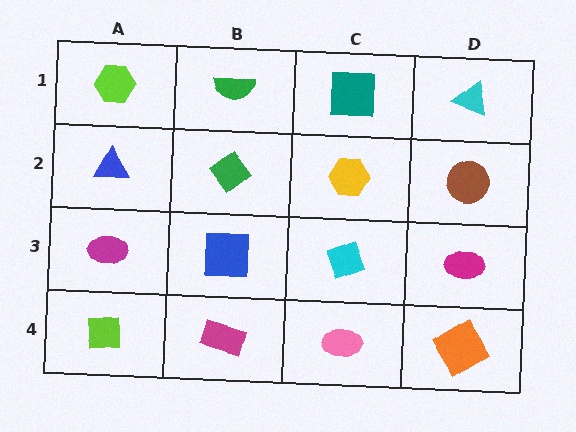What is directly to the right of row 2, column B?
A yellow hexagon.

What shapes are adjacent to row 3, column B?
A green diamond (row 2, column B), a magenta rectangle (row 4, column B), a magenta ellipse (row 3, column A), a cyan diamond (row 3, column C).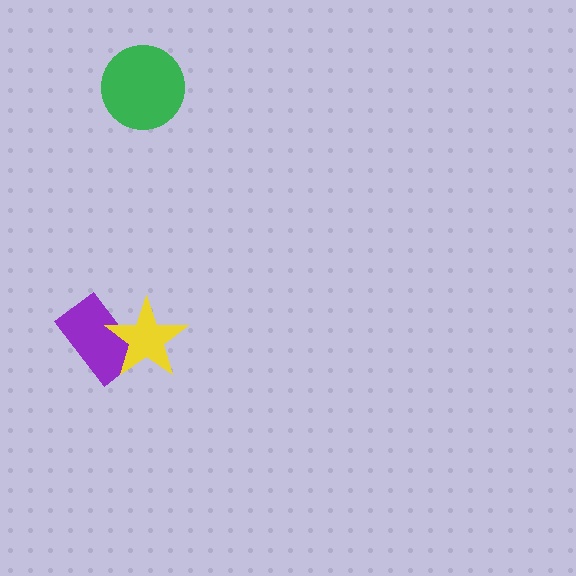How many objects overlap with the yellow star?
1 object overlaps with the yellow star.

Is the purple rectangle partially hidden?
Yes, it is partially covered by another shape.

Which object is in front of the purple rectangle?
The yellow star is in front of the purple rectangle.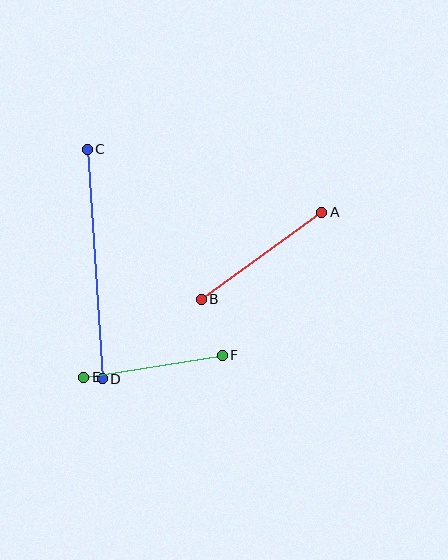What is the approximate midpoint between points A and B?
The midpoint is at approximately (261, 256) pixels.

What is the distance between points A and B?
The distance is approximately 149 pixels.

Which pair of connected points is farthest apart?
Points C and D are farthest apart.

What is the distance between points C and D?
The distance is approximately 230 pixels.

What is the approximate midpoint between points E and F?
The midpoint is at approximately (153, 366) pixels.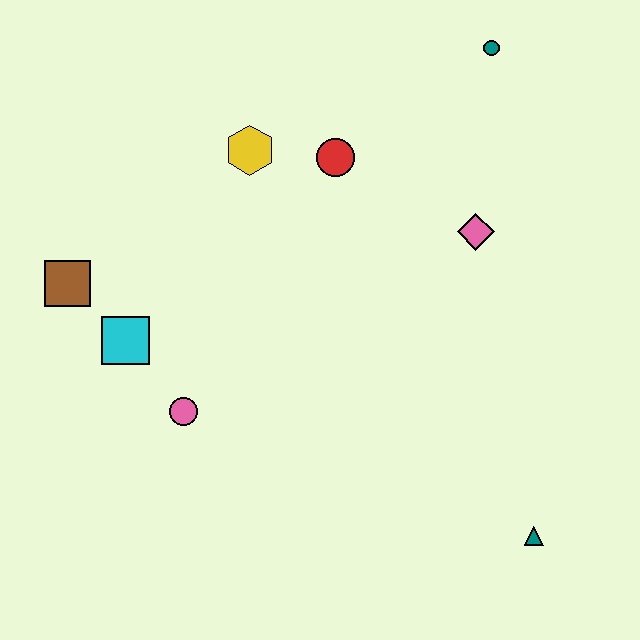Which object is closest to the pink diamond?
The red circle is closest to the pink diamond.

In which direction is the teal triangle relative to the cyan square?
The teal triangle is to the right of the cyan square.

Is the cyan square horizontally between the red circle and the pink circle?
No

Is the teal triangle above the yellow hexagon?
No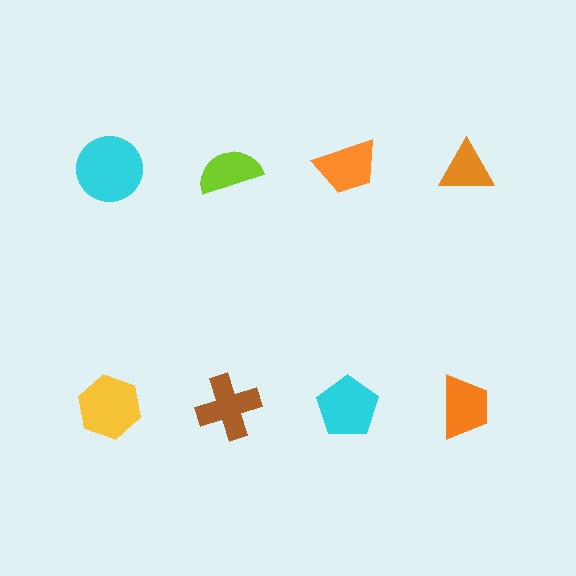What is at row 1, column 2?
A lime semicircle.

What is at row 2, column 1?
A yellow hexagon.